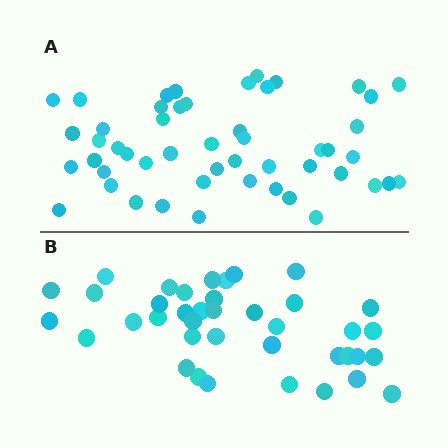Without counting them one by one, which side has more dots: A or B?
Region A (the top region) has more dots.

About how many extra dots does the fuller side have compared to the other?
Region A has roughly 12 or so more dots than region B.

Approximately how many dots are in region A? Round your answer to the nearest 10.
About 50 dots.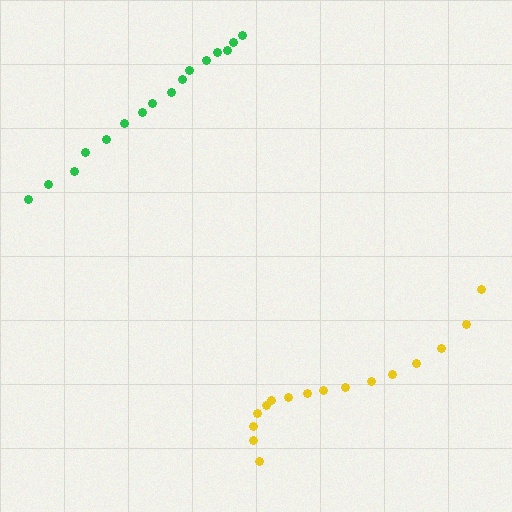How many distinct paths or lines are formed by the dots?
There are 2 distinct paths.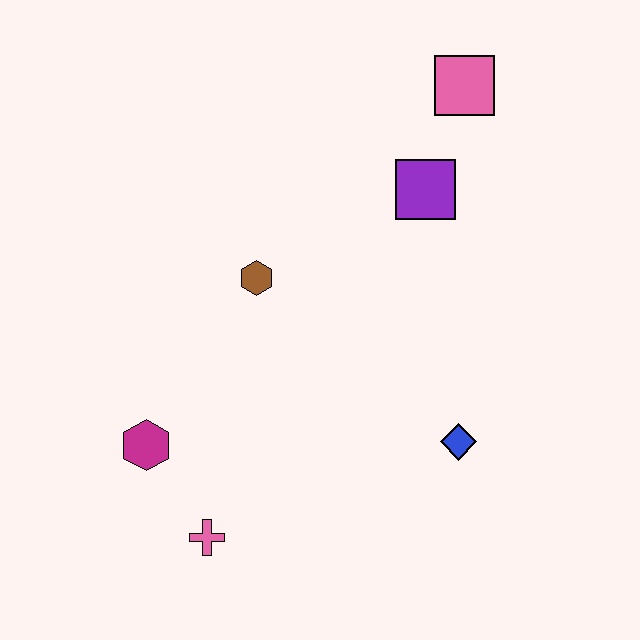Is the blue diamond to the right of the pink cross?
Yes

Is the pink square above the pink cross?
Yes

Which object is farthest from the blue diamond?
The pink square is farthest from the blue diamond.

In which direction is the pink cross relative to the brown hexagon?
The pink cross is below the brown hexagon.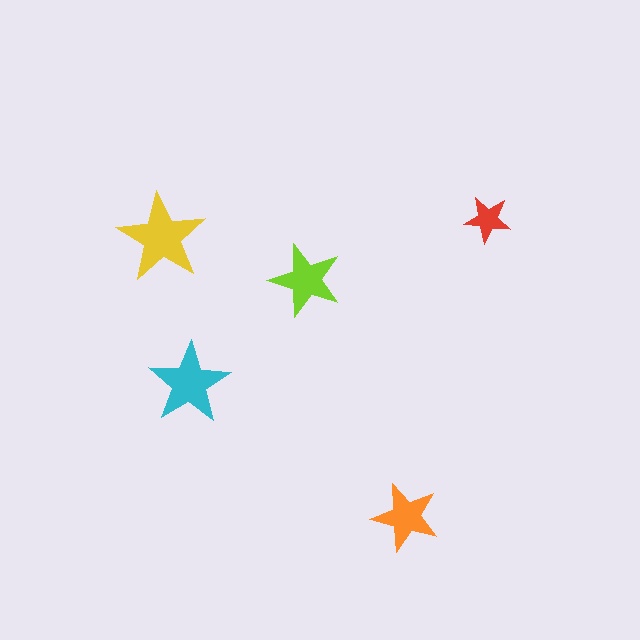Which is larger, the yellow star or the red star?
The yellow one.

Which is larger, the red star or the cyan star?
The cyan one.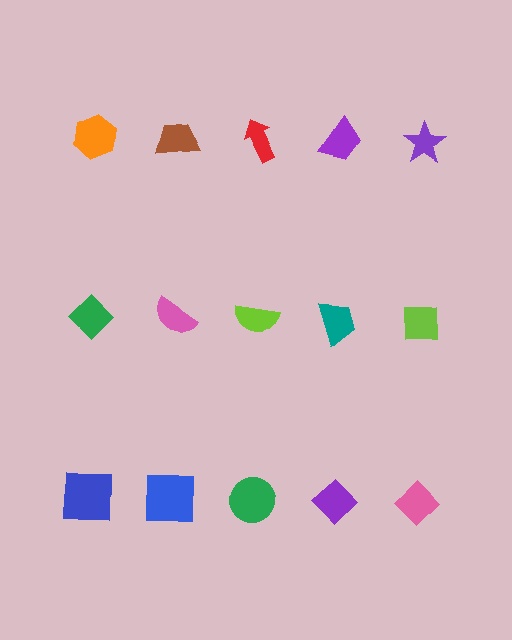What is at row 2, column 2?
A pink semicircle.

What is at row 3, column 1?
A blue square.